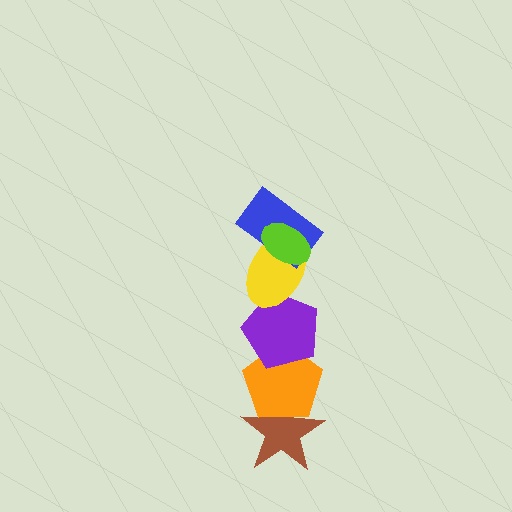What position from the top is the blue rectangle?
The blue rectangle is 2nd from the top.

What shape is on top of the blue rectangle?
The lime ellipse is on top of the blue rectangle.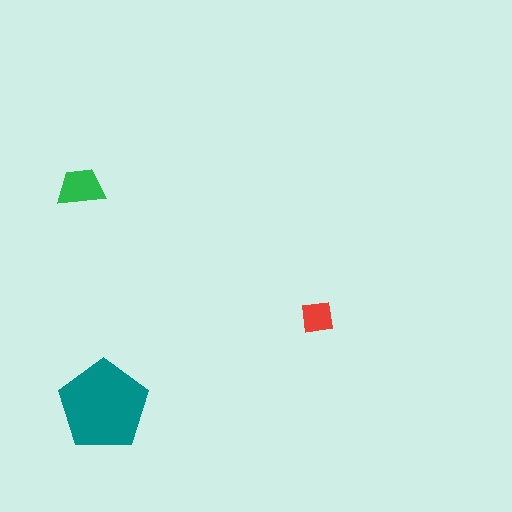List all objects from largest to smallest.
The teal pentagon, the green trapezoid, the red square.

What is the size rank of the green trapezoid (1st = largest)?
2nd.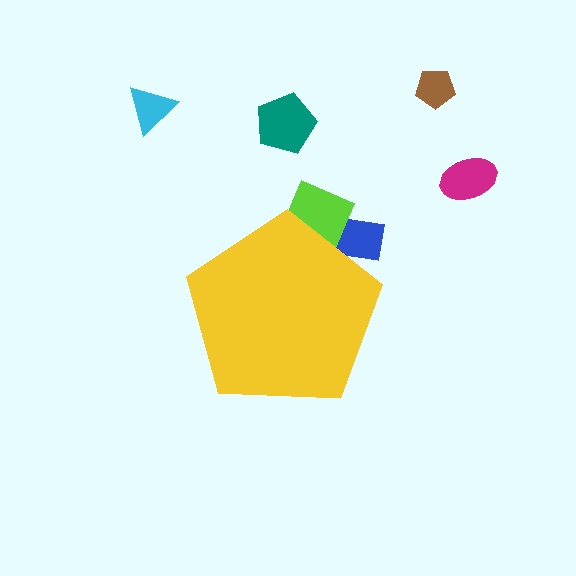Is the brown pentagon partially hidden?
No, the brown pentagon is fully visible.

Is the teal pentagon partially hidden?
No, the teal pentagon is fully visible.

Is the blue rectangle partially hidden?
Yes, the blue rectangle is partially hidden behind the yellow pentagon.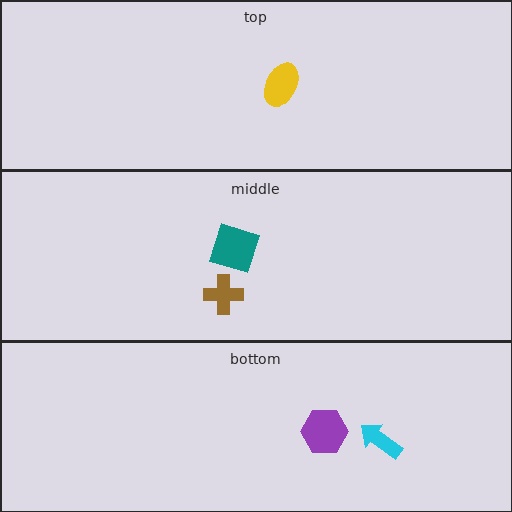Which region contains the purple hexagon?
The bottom region.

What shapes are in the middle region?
The teal diamond, the brown cross.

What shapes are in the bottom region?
The purple hexagon, the cyan arrow.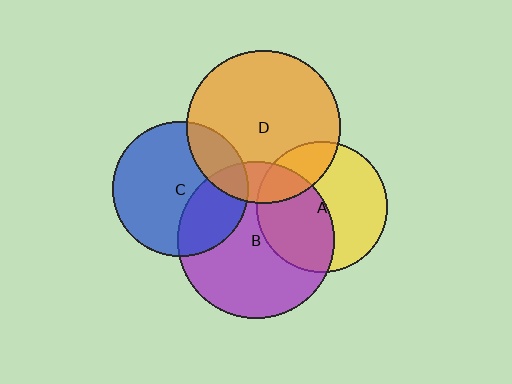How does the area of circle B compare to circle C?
Approximately 1.4 times.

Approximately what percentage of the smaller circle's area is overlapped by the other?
Approximately 20%.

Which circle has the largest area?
Circle B (purple).